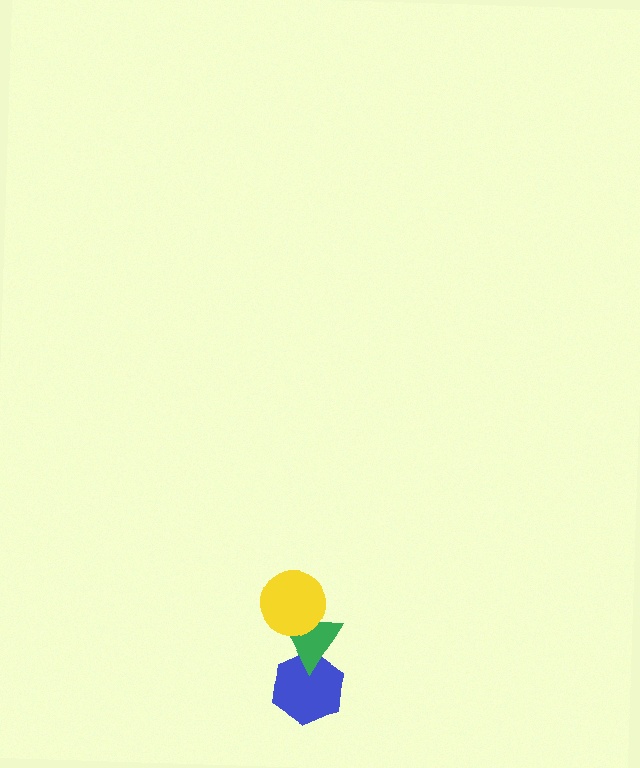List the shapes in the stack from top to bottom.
From top to bottom: the yellow circle, the green triangle, the blue hexagon.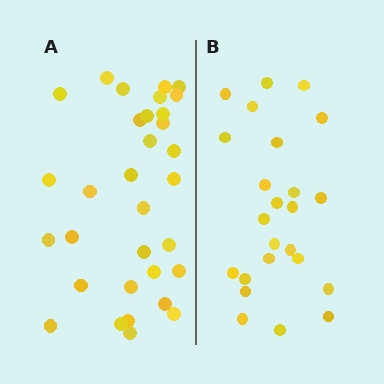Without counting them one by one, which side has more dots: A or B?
Region A (the left region) has more dots.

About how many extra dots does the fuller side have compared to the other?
Region A has roughly 8 or so more dots than region B.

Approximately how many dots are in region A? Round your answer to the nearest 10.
About 30 dots. (The exact count is 32, which rounds to 30.)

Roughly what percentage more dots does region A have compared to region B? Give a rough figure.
About 35% more.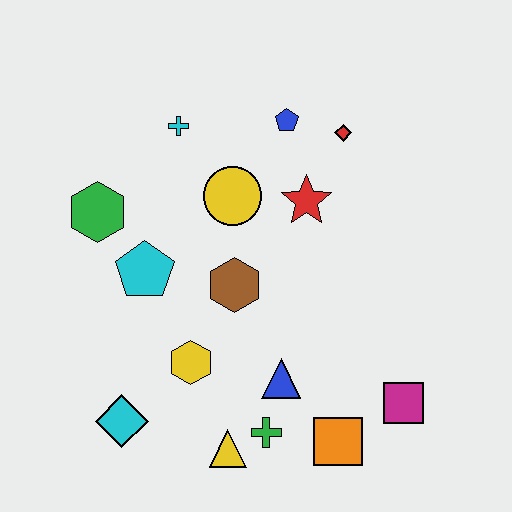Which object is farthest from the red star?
The cyan diamond is farthest from the red star.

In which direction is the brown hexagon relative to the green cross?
The brown hexagon is above the green cross.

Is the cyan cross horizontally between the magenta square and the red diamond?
No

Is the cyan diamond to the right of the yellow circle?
No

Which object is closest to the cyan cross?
The yellow circle is closest to the cyan cross.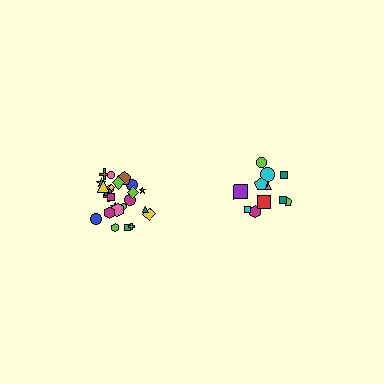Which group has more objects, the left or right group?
The left group.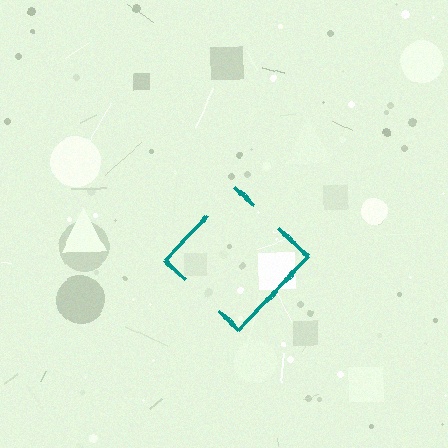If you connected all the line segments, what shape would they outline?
They would outline a diamond.